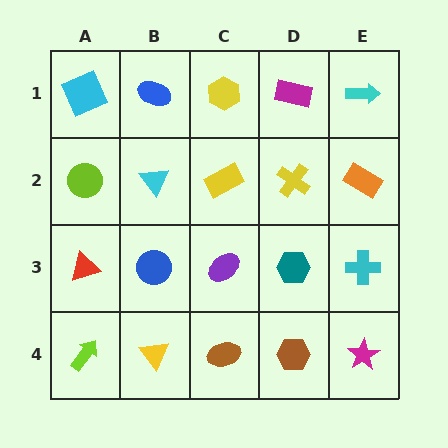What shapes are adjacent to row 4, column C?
A purple ellipse (row 3, column C), a yellow triangle (row 4, column B), a brown hexagon (row 4, column D).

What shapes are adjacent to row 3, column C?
A yellow rectangle (row 2, column C), a brown ellipse (row 4, column C), a blue circle (row 3, column B), a teal hexagon (row 3, column D).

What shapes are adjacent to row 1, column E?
An orange rectangle (row 2, column E), a magenta rectangle (row 1, column D).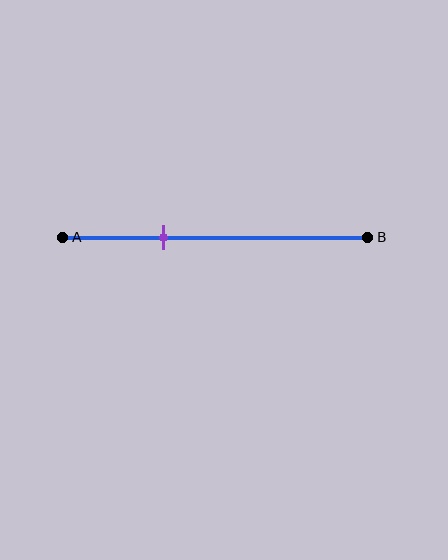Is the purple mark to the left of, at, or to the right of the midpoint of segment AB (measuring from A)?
The purple mark is to the left of the midpoint of segment AB.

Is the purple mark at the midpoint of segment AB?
No, the mark is at about 35% from A, not at the 50% midpoint.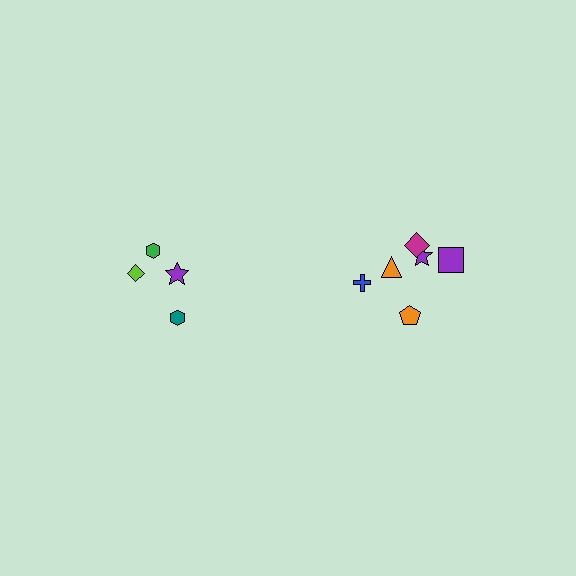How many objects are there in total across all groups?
There are 10 objects.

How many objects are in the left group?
There are 4 objects.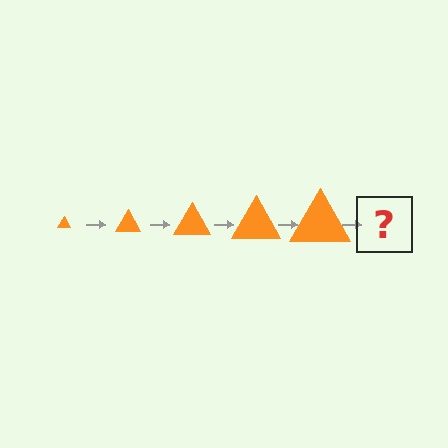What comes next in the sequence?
The next element should be an orange triangle, larger than the previous one.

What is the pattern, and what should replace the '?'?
The pattern is that the triangle gets progressively larger each step. The '?' should be an orange triangle, larger than the previous one.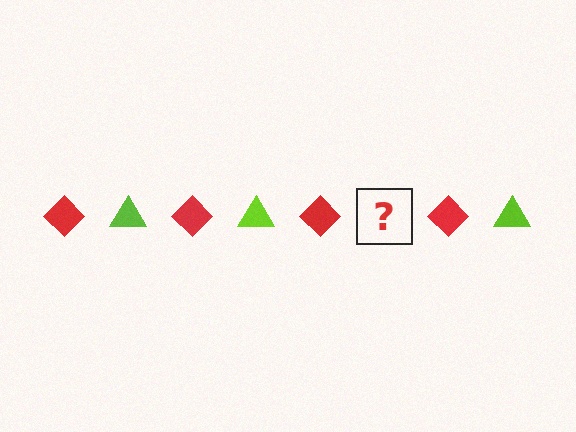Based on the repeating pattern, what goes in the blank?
The blank should be a lime triangle.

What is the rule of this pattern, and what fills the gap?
The rule is that the pattern alternates between red diamond and lime triangle. The gap should be filled with a lime triangle.